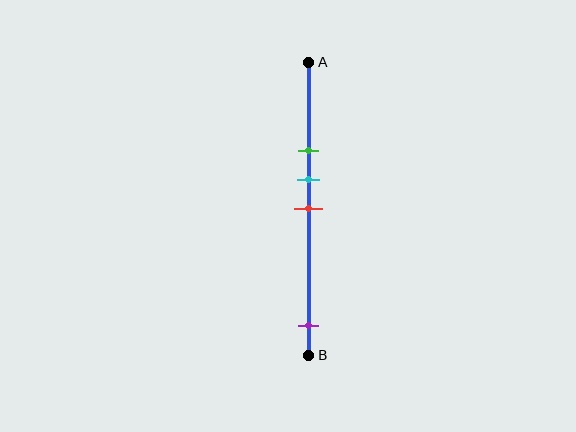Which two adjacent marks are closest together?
The cyan and red marks are the closest adjacent pair.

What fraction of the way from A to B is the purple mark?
The purple mark is approximately 90% (0.9) of the way from A to B.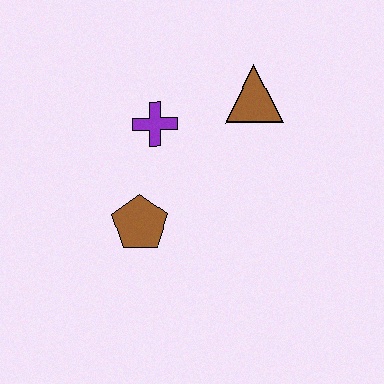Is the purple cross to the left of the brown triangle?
Yes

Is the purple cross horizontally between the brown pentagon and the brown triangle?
Yes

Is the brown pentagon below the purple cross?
Yes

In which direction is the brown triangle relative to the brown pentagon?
The brown triangle is above the brown pentagon.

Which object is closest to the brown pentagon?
The purple cross is closest to the brown pentagon.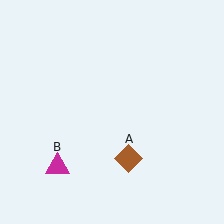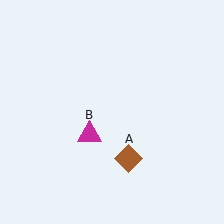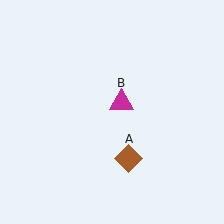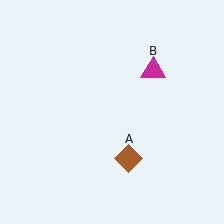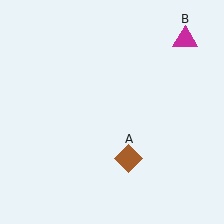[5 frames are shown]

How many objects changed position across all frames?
1 object changed position: magenta triangle (object B).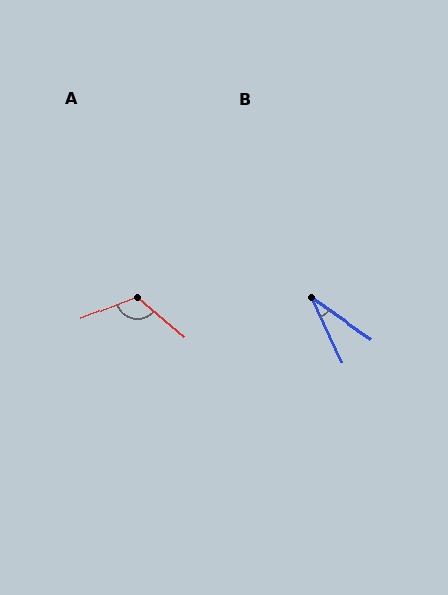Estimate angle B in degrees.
Approximately 30 degrees.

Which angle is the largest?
A, at approximately 119 degrees.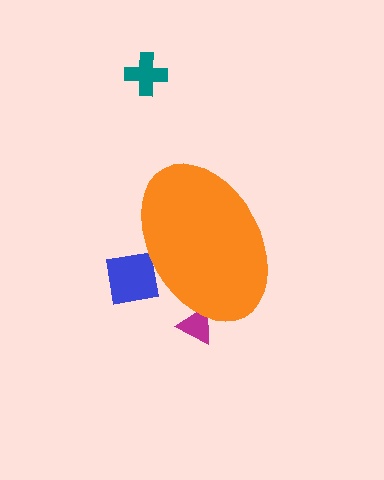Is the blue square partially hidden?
Yes, the blue square is partially hidden behind the orange ellipse.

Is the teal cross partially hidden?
No, the teal cross is fully visible.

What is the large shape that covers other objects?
An orange ellipse.